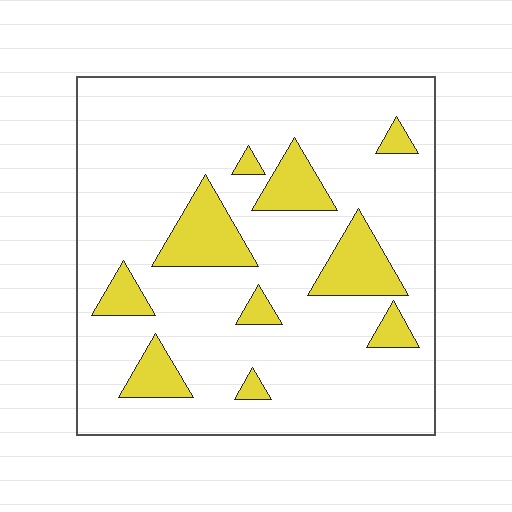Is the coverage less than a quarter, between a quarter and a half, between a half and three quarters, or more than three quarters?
Less than a quarter.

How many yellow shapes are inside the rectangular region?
10.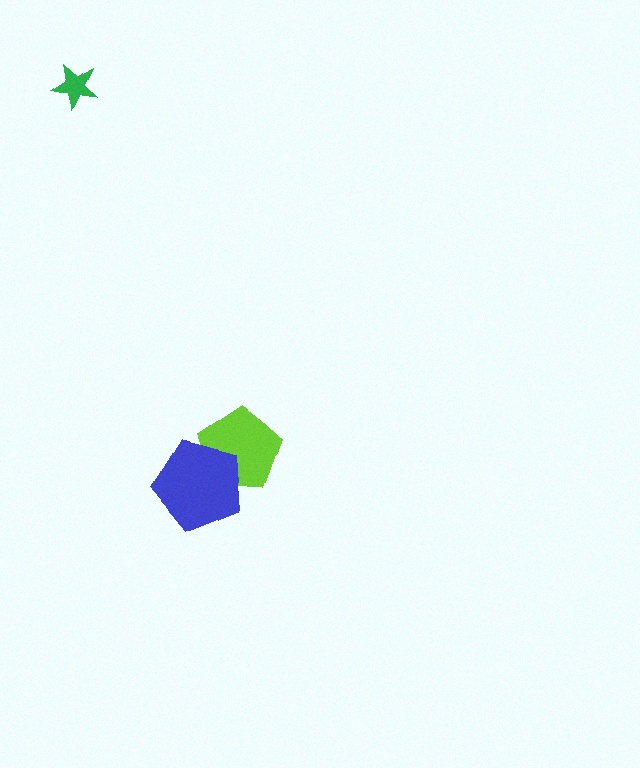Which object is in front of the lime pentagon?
The blue pentagon is in front of the lime pentagon.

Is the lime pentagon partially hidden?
Yes, it is partially covered by another shape.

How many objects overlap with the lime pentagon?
1 object overlaps with the lime pentagon.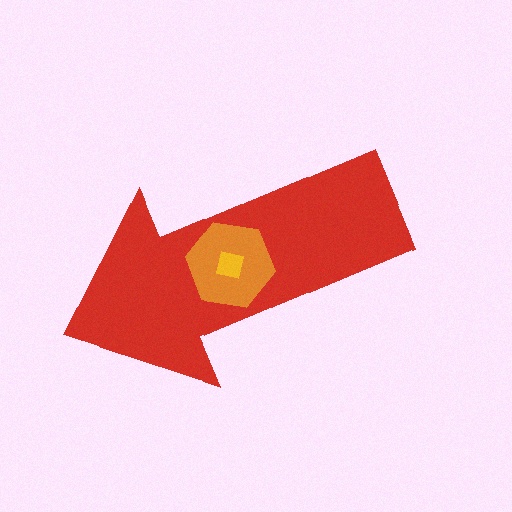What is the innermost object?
The yellow square.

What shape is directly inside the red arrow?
The orange hexagon.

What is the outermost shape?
The red arrow.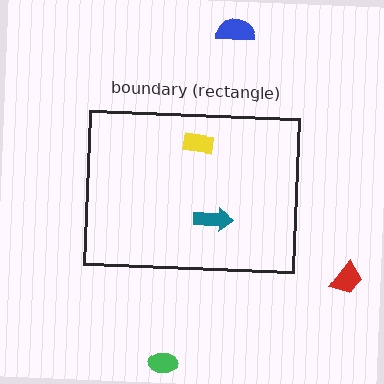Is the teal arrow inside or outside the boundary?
Inside.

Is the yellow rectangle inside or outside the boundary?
Inside.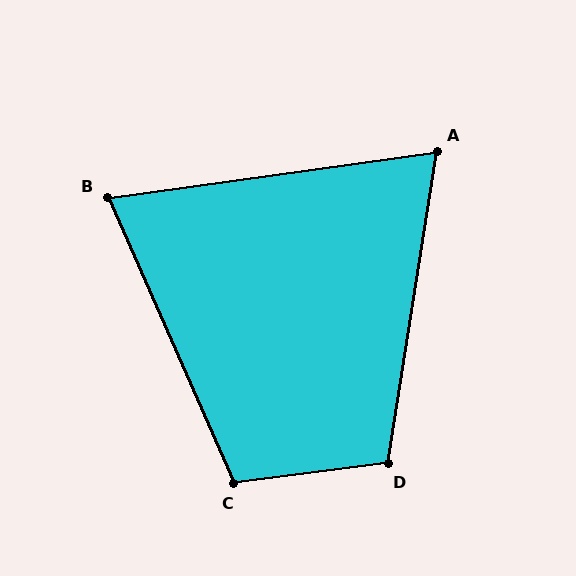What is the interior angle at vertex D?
Approximately 106 degrees (obtuse).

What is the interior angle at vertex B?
Approximately 74 degrees (acute).